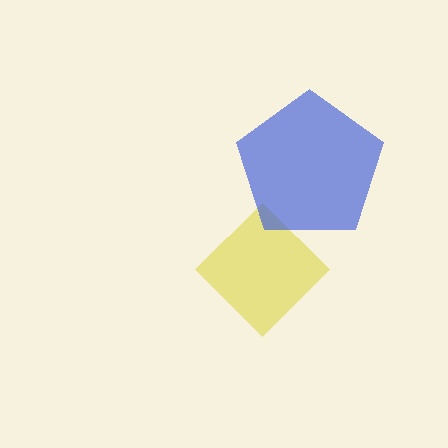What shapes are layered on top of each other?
The layered shapes are: a yellow diamond, a blue pentagon.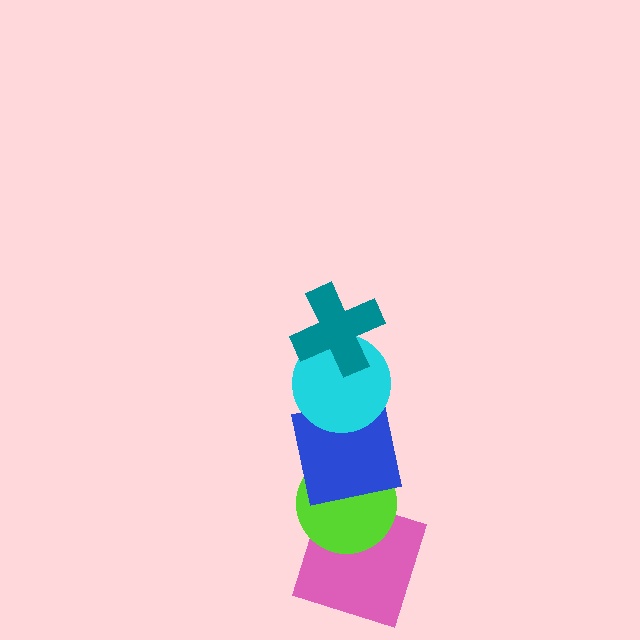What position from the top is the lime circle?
The lime circle is 4th from the top.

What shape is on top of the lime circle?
The blue square is on top of the lime circle.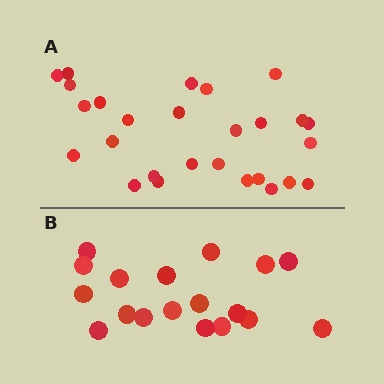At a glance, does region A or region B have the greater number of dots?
Region A (the top region) has more dots.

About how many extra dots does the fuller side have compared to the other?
Region A has roughly 8 or so more dots than region B.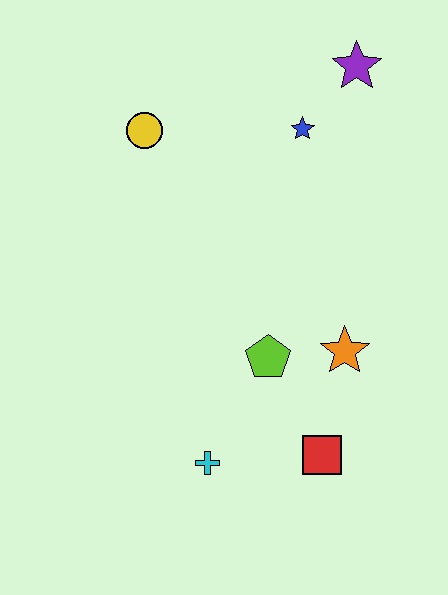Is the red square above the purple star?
No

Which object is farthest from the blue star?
The cyan cross is farthest from the blue star.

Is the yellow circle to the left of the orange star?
Yes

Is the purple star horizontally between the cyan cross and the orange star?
No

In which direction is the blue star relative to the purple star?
The blue star is below the purple star.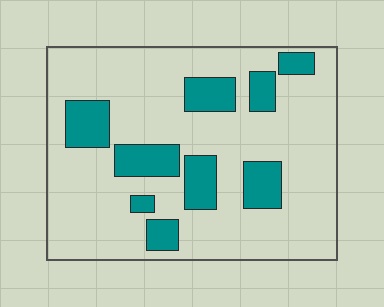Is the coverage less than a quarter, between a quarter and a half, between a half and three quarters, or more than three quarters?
Less than a quarter.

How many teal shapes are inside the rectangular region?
9.